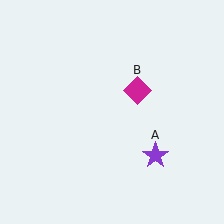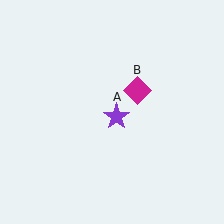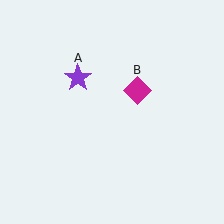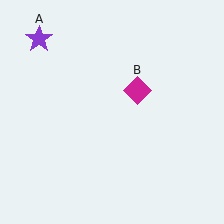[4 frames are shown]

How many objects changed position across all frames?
1 object changed position: purple star (object A).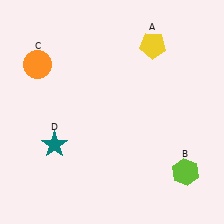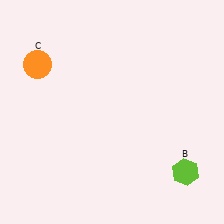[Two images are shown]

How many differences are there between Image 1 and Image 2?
There are 2 differences between the two images.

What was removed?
The teal star (D), the yellow pentagon (A) were removed in Image 2.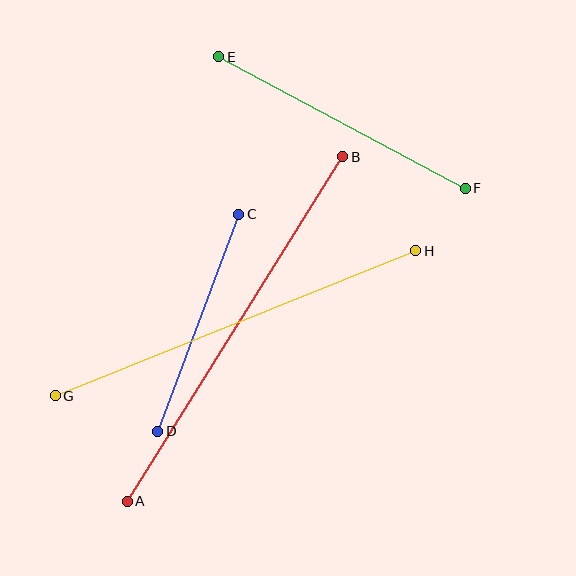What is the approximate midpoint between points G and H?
The midpoint is at approximately (236, 323) pixels.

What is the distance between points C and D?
The distance is approximately 231 pixels.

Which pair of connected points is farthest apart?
Points A and B are farthest apart.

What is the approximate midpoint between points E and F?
The midpoint is at approximately (342, 123) pixels.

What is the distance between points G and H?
The distance is approximately 388 pixels.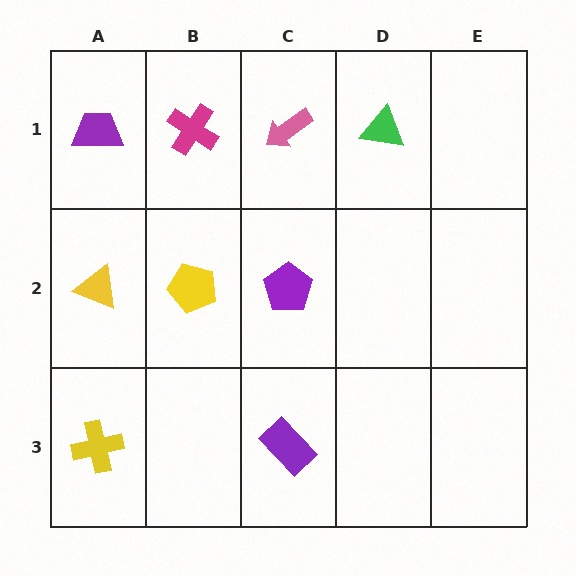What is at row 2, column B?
A yellow pentagon.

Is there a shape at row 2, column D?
No, that cell is empty.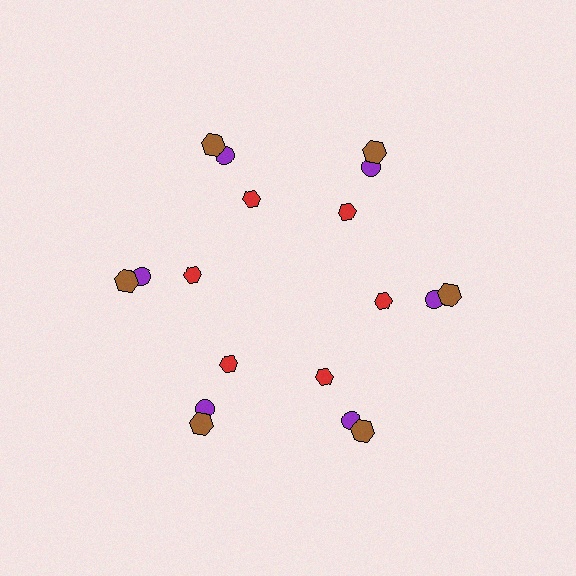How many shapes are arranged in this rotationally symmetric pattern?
There are 18 shapes, arranged in 6 groups of 3.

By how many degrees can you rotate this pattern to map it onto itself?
The pattern maps onto itself every 60 degrees of rotation.